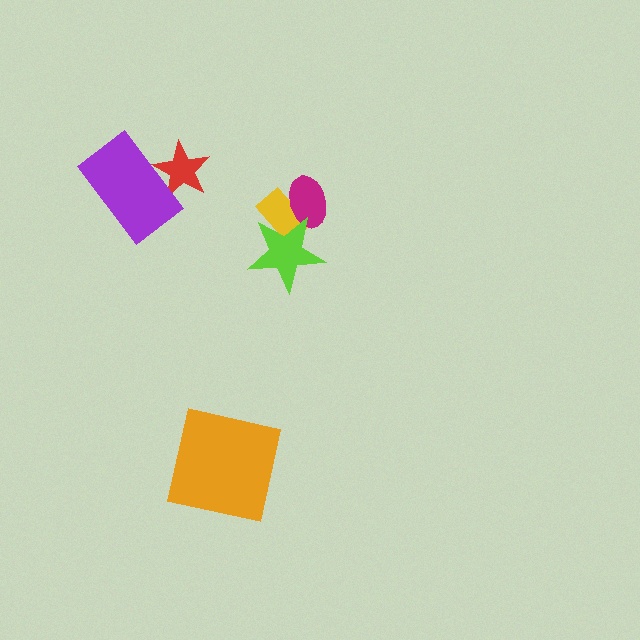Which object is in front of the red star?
The purple rectangle is in front of the red star.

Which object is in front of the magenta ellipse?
The lime star is in front of the magenta ellipse.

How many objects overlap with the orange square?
0 objects overlap with the orange square.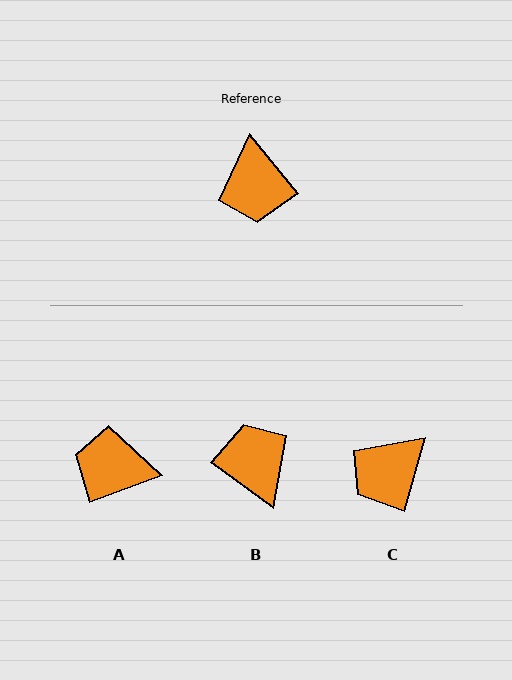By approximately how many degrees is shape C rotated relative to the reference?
Approximately 55 degrees clockwise.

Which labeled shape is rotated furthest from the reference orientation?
B, about 166 degrees away.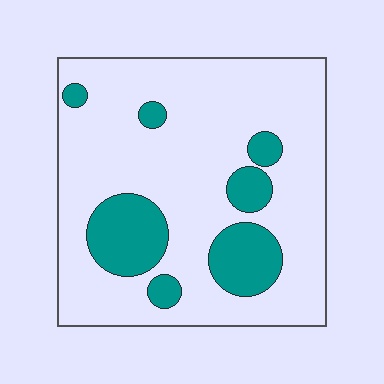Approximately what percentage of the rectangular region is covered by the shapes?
Approximately 20%.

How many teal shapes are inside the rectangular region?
7.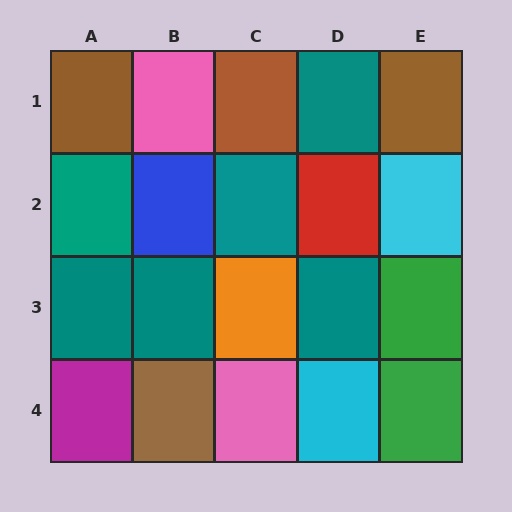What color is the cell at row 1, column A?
Brown.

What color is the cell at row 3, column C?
Orange.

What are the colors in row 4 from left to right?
Magenta, brown, pink, cyan, green.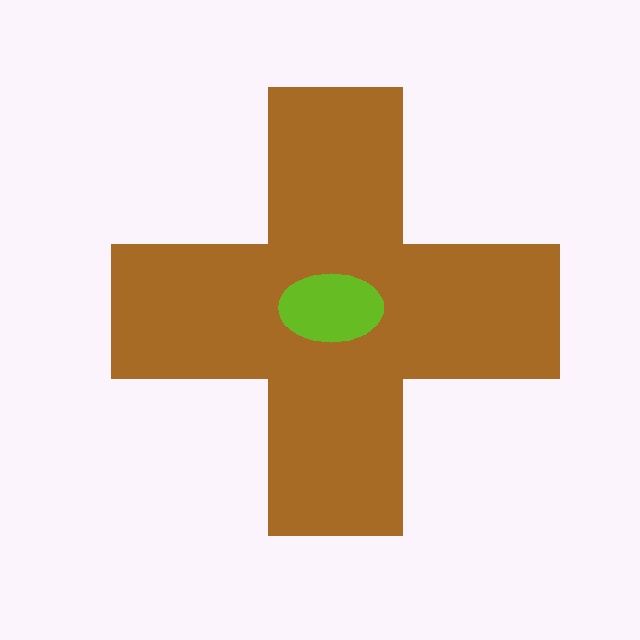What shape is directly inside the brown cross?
The lime ellipse.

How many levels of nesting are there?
2.